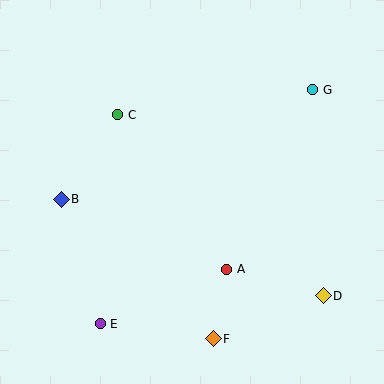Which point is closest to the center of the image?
Point A at (227, 269) is closest to the center.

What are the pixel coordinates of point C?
Point C is at (118, 115).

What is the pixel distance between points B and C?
The distance between B and C is 102 pixels.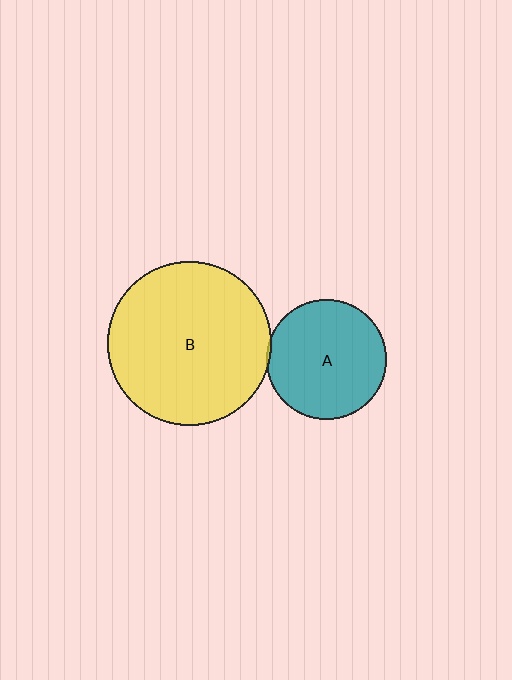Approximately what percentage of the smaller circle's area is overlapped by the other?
Approximately 5%.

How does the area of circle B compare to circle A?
Approximately 1.9 times.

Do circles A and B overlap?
Yes.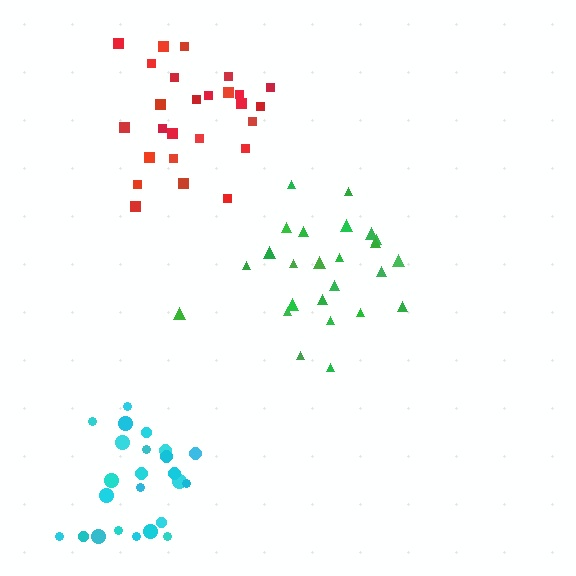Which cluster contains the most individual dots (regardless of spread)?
Red (26).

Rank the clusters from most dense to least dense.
red, green, cyan.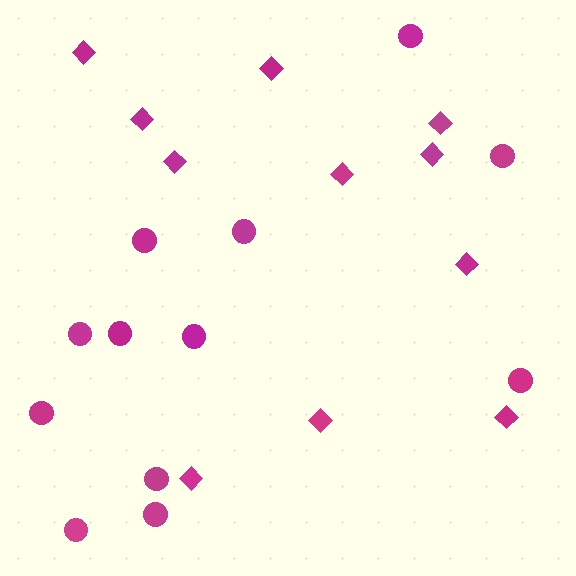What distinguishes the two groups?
There are 2 groups: one group of diamonds (11) and one group of circles (12).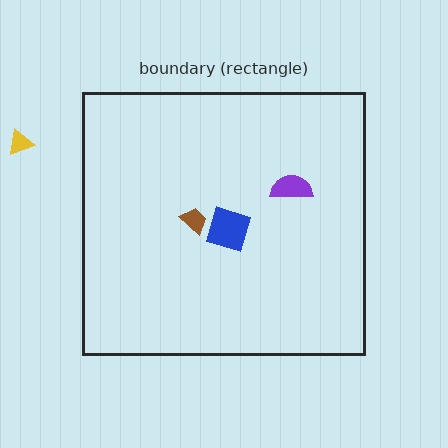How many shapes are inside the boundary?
3 inside, 1 outside.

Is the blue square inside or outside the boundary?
Inside.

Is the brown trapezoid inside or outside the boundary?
Inside.